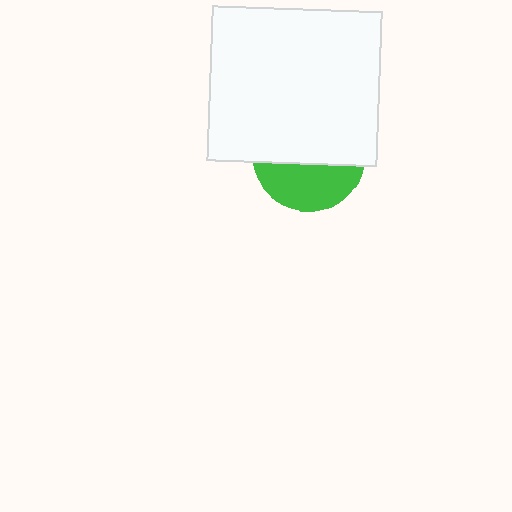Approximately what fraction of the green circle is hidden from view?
Roughly 61% of the green circle is hidden behind the white rectangle.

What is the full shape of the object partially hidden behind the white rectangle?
The partially hidden object is a green circle.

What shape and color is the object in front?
The object in front is a white rectangle.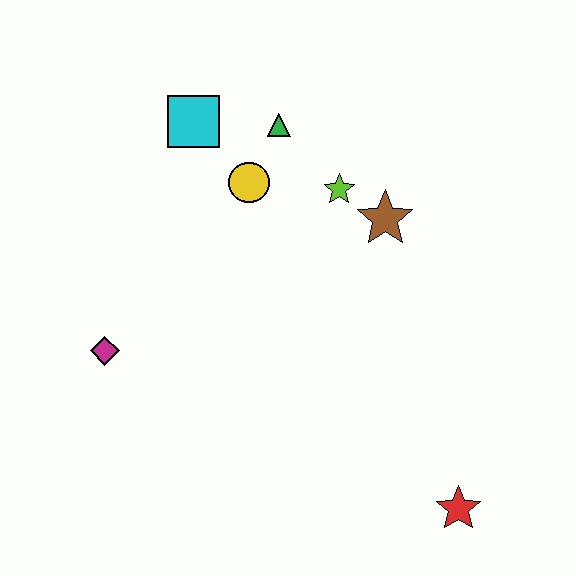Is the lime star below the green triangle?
Yes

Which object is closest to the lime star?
The brown star is closest to the lime star.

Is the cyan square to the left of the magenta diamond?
No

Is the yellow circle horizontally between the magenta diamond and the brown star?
Yes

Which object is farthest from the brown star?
The magenta diamond is farthest from the brown star.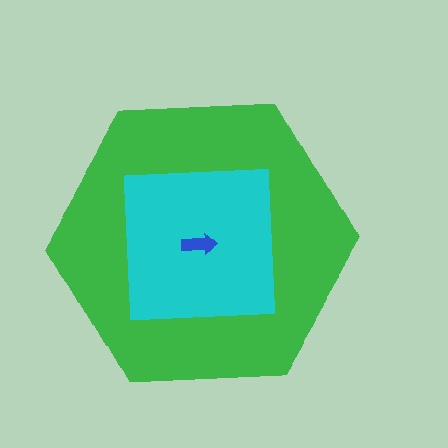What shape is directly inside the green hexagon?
The cyan square.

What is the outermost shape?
The green hexagon.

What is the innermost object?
The blue arrow.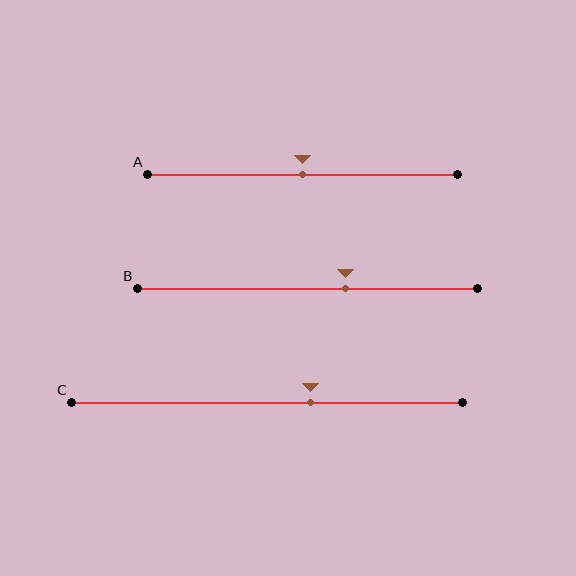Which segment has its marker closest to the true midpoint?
Segment A has its marker closest to the true midpoint.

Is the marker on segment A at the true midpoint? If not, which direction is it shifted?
Yes, the marker on segment A is at the true midpoint.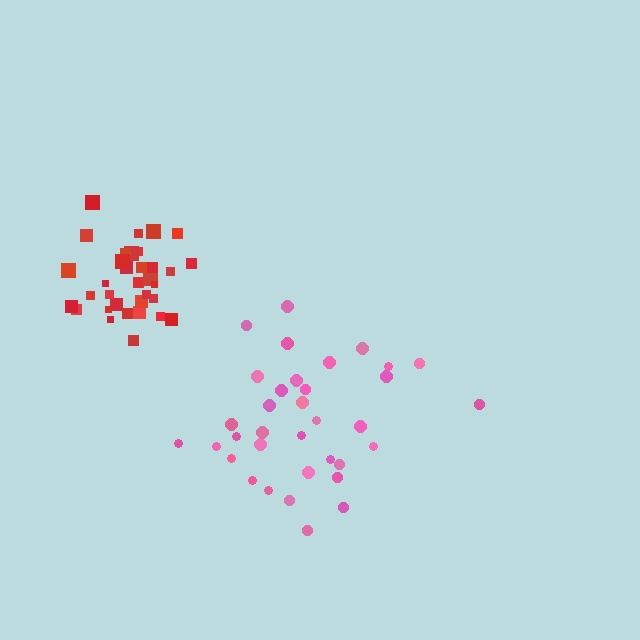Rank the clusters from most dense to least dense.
red, pink.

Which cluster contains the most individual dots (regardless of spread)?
Pink (35).